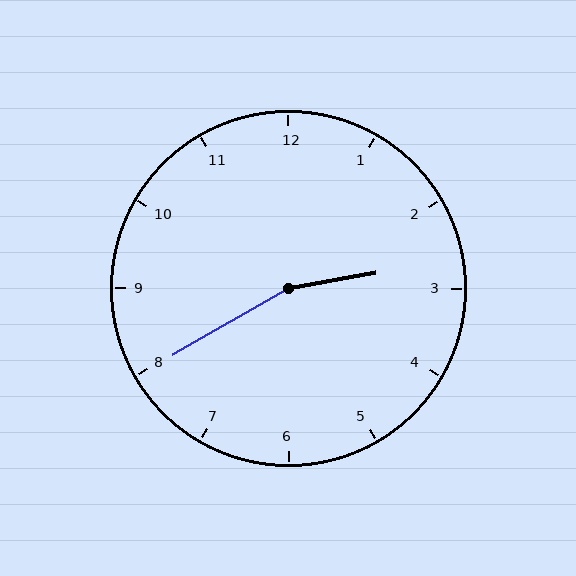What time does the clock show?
2:40.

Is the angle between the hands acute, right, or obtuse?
It is obtuse.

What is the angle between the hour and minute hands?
Approximately 160 degrees.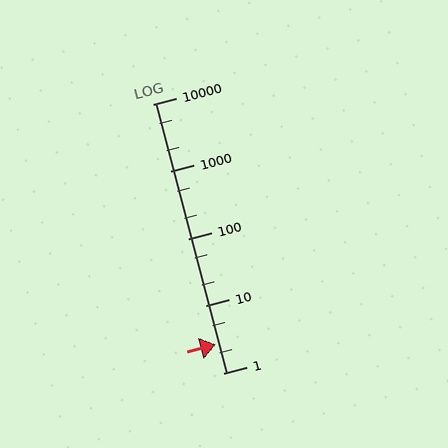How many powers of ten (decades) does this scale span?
The scale spans 4 decades, from 1 to 10000.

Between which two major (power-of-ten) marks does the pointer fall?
The pointer is between 1 and 10.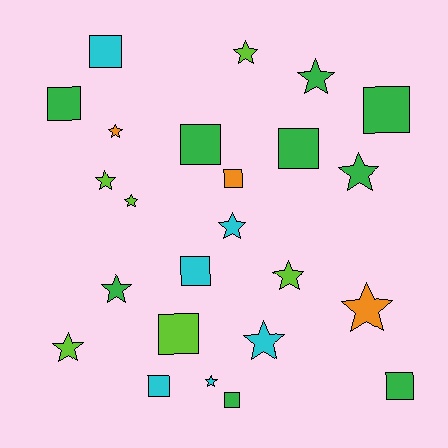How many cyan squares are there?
There are 3 cyan squares.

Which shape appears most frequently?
Star, with 13 objects.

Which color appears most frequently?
Green, with 9 objects.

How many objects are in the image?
There are 24 objects.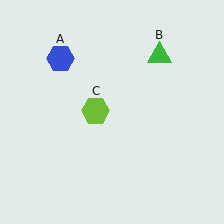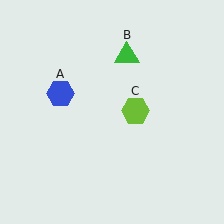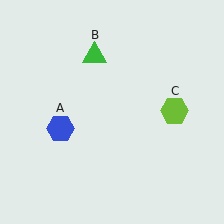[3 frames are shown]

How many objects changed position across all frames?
3 objects changed position: blue hexagon (object A), green triangle (object B), lime hexagon (object C).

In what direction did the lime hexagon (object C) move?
The lime hexagon (object C) moved right.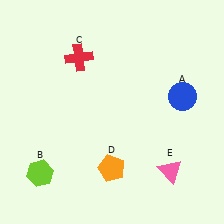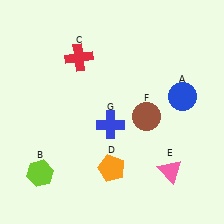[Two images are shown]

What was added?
A brown circle (F), a blue cross (G) were added in Image 2.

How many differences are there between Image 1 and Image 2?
There are 2 differences between the two images.